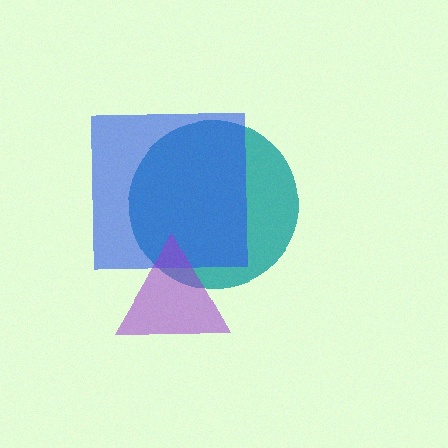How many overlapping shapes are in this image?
There are 3 overlapping shapes in the image.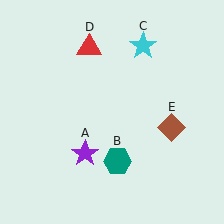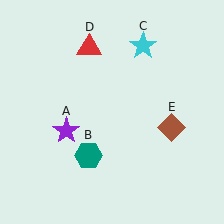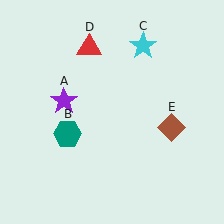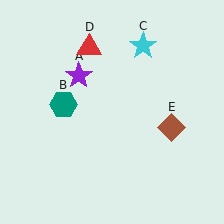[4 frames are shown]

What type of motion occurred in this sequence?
The purple star (object A), teal hexagon (object B) rotated clockwise around the center of the scene.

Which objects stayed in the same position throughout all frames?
Cyan star (object C) and red triangle (object D) and brown diamond (object E) remained stationary.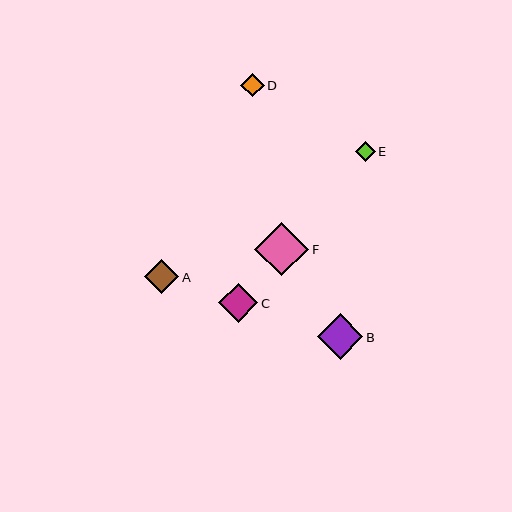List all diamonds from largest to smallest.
From largest to smallest: F, B, C, A, D, E.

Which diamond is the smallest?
Diamond E is the smallest with a size of approximately 20 pixels.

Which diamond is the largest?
Diamond F is the largest with a size of approximately 54 pixels.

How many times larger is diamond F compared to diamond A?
Diamond F is approximately 1.6 times the size of diamond A.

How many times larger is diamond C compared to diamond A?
Diamond C is approximately 1.1 times the size of diamond A.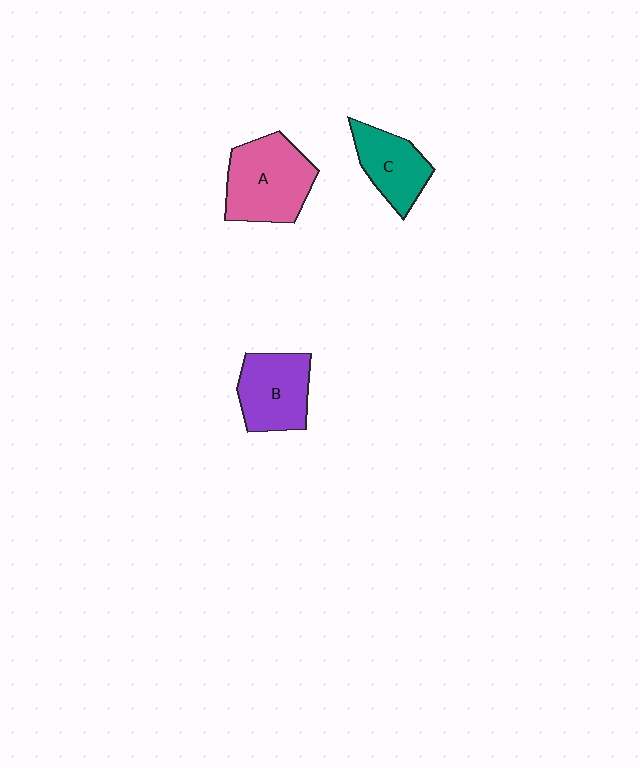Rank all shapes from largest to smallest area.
From largest to smallest: A (pink), B (purple), C (teal).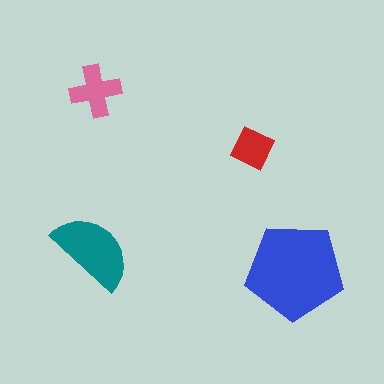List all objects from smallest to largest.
The red square, the pink cross, the teal semicircle, the blue pentagon.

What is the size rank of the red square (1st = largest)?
4th.